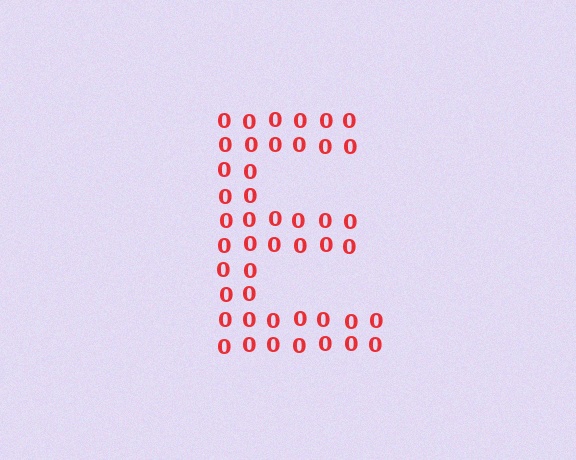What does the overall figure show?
The overall figure shows the letter E.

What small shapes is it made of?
It is made of small digit 0's.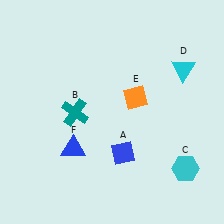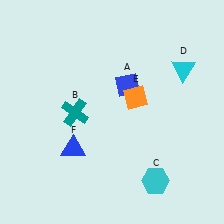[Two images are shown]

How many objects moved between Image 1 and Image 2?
2 objects moved between the two images.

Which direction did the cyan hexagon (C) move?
The cyan hexagon (C) moved left.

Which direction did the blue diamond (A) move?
The blue diamond (A) moved up.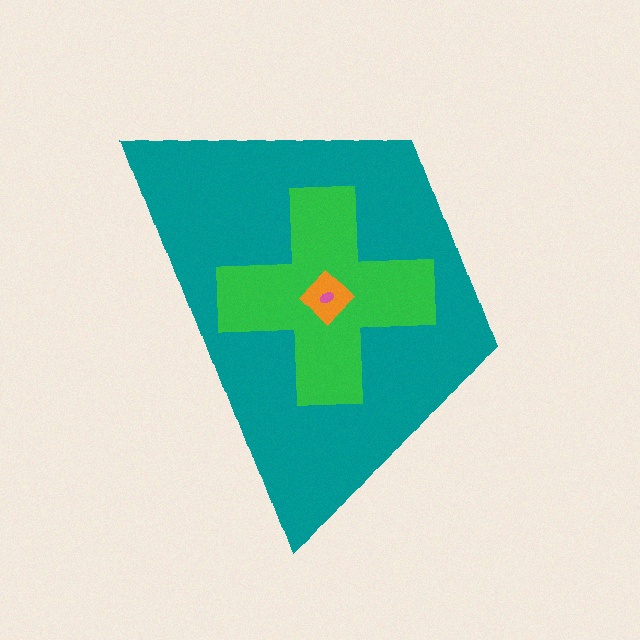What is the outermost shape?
The teal trapezoid.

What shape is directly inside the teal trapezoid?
The green cross.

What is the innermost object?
The pink ellipse.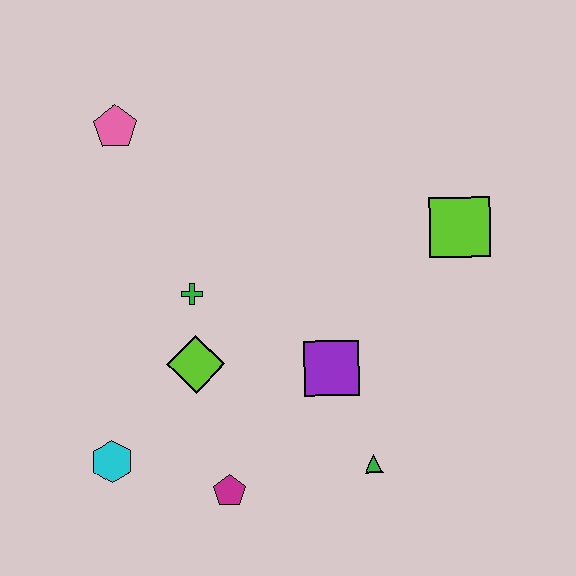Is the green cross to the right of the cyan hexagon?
Yes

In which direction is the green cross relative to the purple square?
The green cross is to the left of the purple square.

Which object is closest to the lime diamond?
The green cross is closest to the lime diamond.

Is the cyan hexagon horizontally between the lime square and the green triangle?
No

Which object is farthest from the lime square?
The cyan hexagon is farthest from the lime square.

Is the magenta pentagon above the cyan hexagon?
No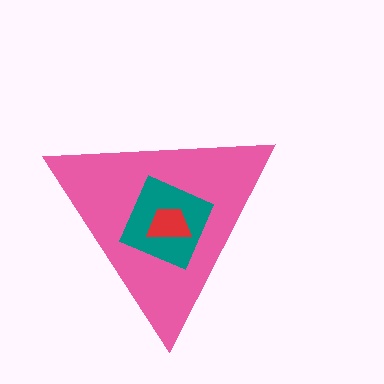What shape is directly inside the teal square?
The red trapezoid.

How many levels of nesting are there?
3.